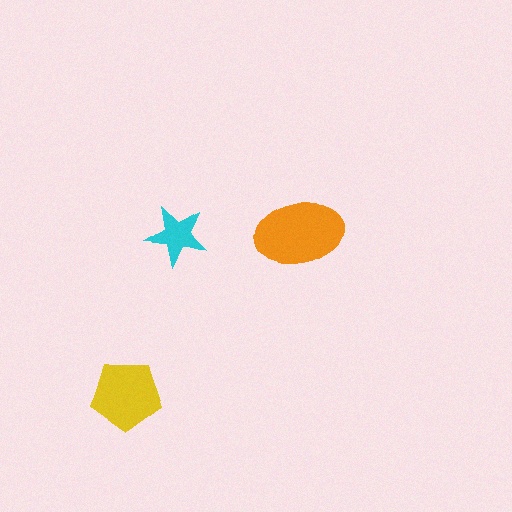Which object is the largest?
The orange ellipse.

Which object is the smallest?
The cyan star.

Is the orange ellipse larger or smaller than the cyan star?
Larger.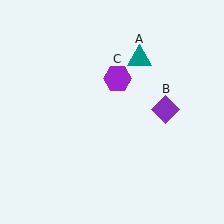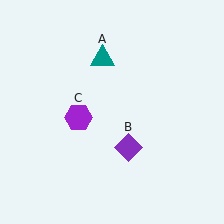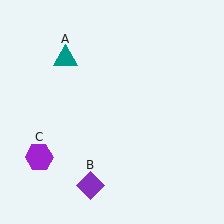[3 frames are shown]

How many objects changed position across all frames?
3 objects changed position: teal triangle (object A), purple diamond (object B), purple hexagon (object C).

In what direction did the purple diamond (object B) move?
The purple diamond (object B) moved down and to the left.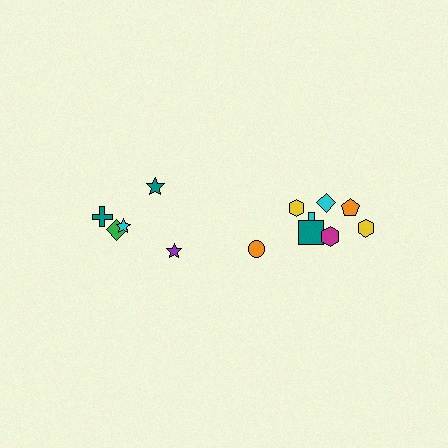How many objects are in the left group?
There are 5 objects.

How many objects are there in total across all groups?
There are 13 objects.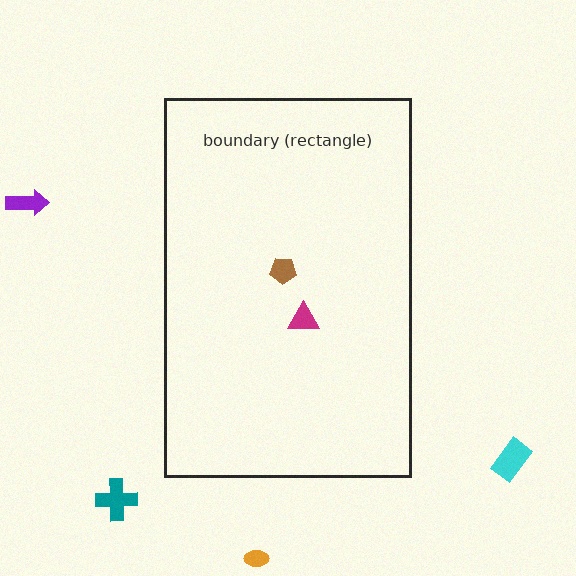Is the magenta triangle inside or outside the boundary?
Inside.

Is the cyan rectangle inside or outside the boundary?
Outside.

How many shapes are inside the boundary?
2 inside, 4 outside.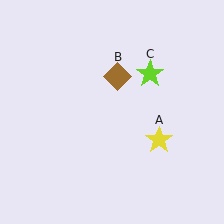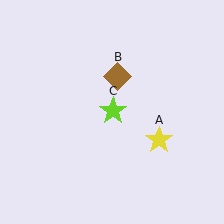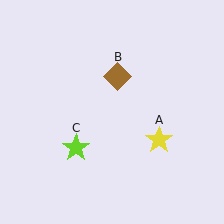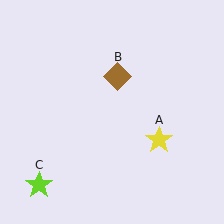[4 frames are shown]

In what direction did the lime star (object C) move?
The lime star (object C) moved down and to the left.